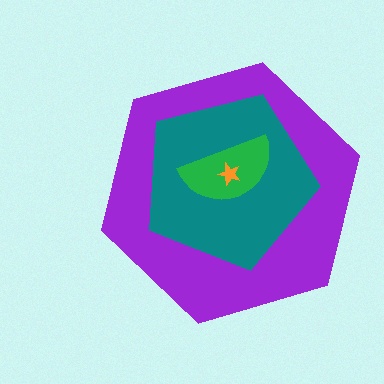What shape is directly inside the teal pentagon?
The green semicircle.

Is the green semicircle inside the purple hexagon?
Yes.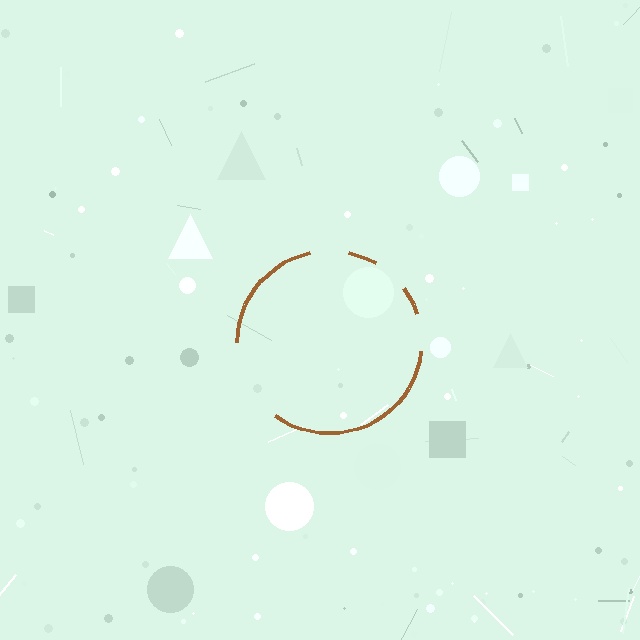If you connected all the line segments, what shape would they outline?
They would outline a circle.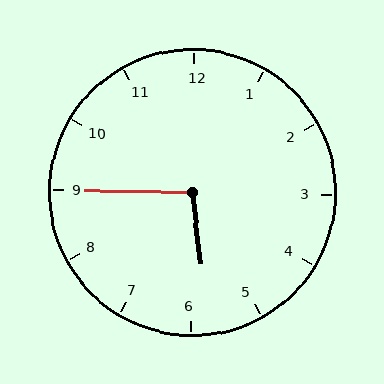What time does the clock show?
5:45.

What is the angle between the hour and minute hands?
Approximately 98 degrees.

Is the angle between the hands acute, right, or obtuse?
It is obtuse.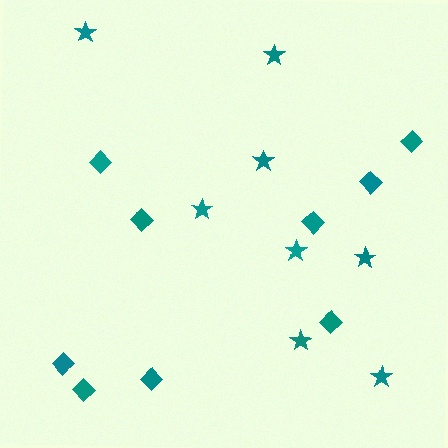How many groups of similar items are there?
There are 2 groups: one group of diamonds (9) and one group of stars (8).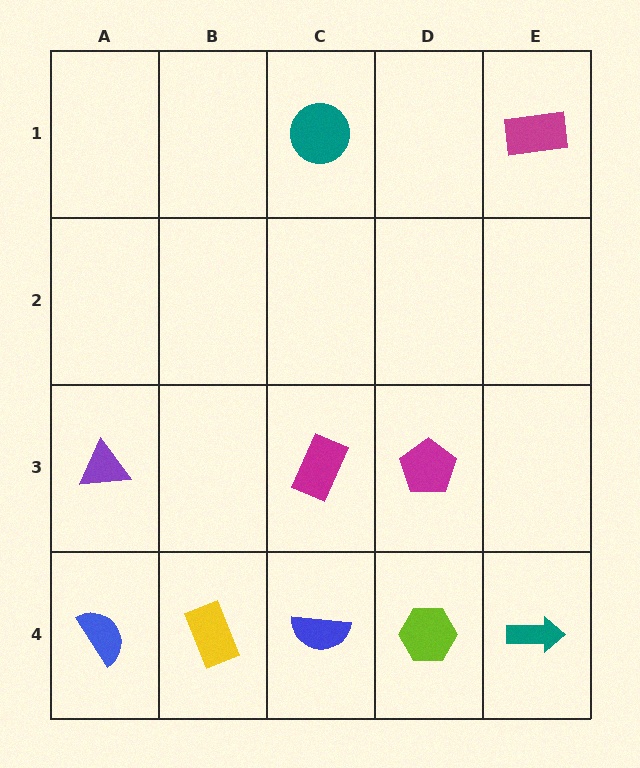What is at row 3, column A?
A purple triangle.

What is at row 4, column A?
A blue semicircle.